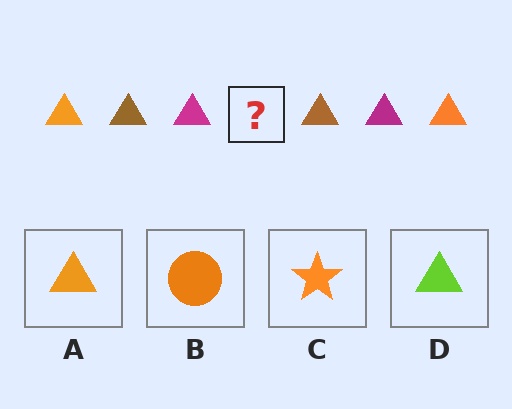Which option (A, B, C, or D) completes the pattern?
A.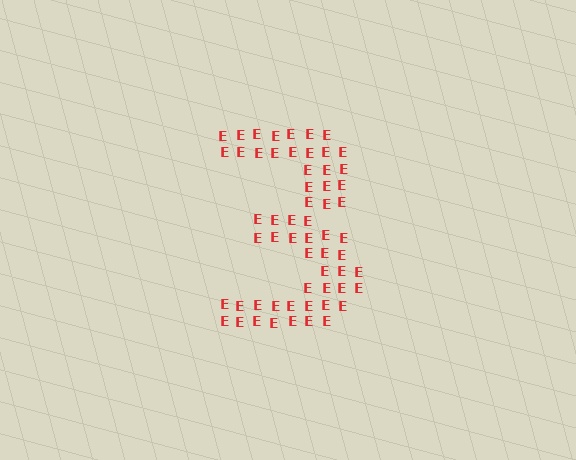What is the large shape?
The large shape is the digit 3.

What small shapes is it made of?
It is made of small letter E's.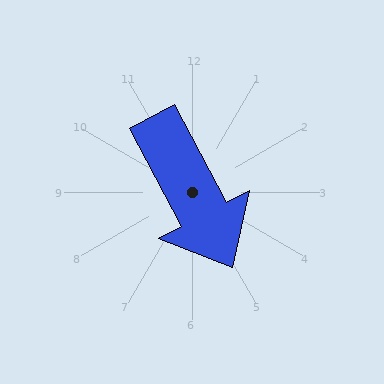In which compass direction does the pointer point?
Southeast.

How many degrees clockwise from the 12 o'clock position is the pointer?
Approximately 152 degrees.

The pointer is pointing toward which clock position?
Roughly 5 o'clock.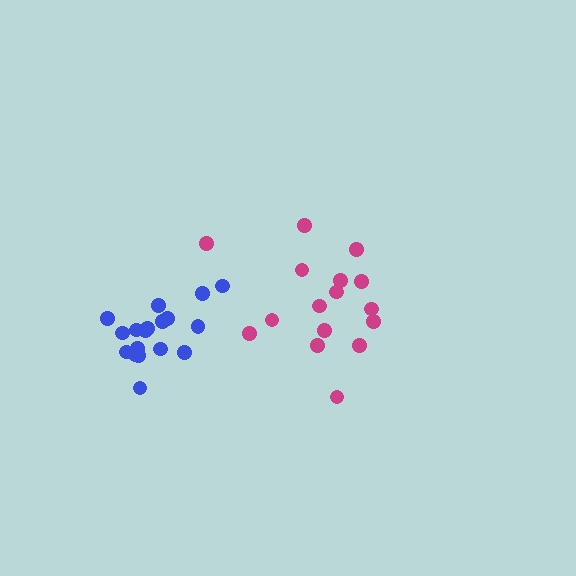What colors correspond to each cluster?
The clusters are colored: magenta, blue.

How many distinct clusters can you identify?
There are 2 distinct clusters.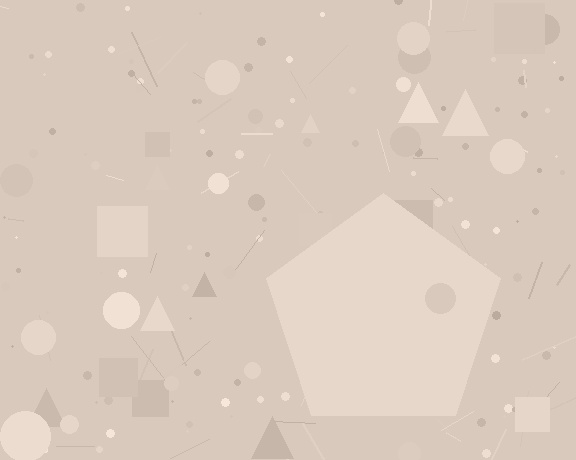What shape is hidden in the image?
A pentagon is hidden in the image.